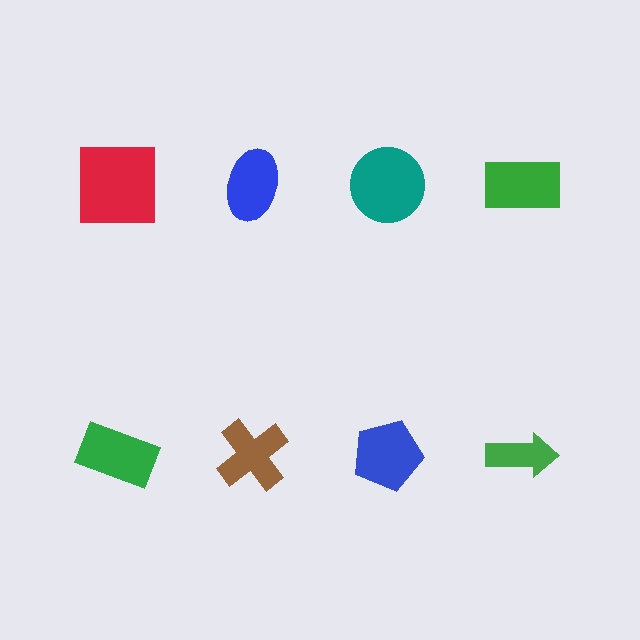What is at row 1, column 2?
A blue ellipse.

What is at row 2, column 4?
A green arrow.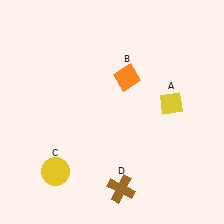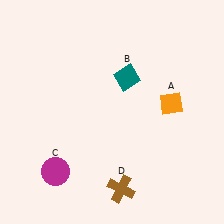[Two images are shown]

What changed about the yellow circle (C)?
In Image 1, C is yellow. In Image 2, it changed to magenta.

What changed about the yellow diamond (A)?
In Image 1, A is yellow. In Image 2, it changed to orange.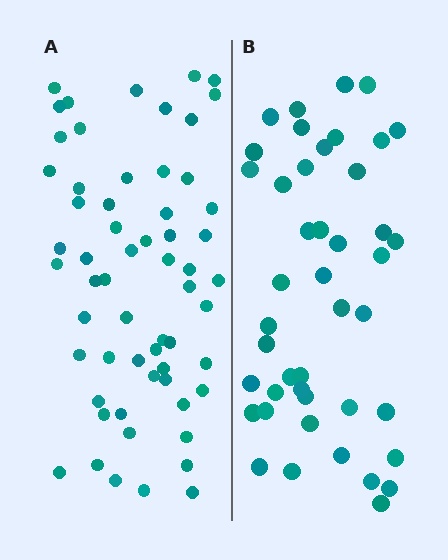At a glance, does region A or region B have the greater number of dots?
Region A (the left region) has more dots.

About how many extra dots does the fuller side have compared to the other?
Region A has approximately 15 more dots than region B.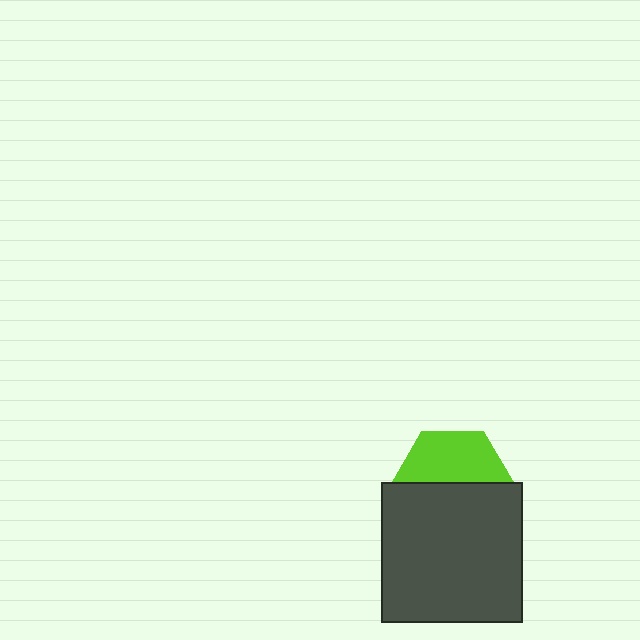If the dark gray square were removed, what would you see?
You would see the complete lime hexagon.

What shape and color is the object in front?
The object in front is a dark gray square.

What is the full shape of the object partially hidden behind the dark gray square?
The partially hidden object is a lime hexagon.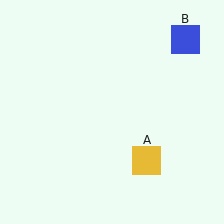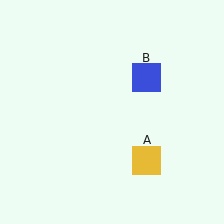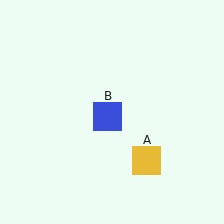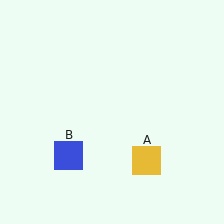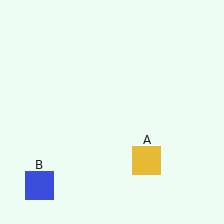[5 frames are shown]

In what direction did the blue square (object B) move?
The blue square (object B) moved down and to the left.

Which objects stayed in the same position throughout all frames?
Yellow square (object A) remained stationary.